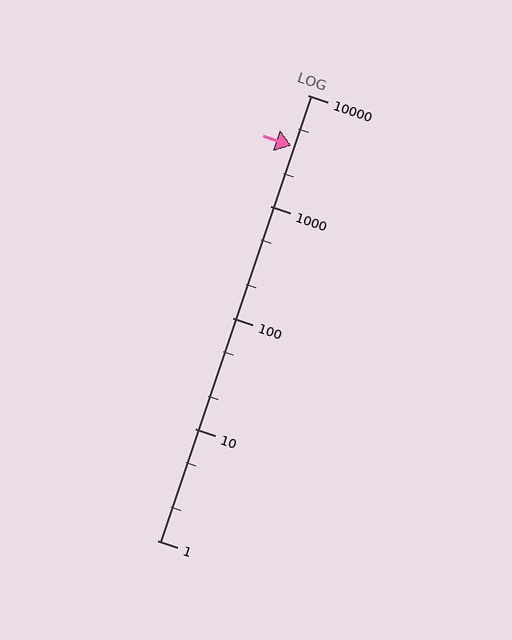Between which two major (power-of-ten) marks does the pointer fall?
The pointer is between 1000 and 10000.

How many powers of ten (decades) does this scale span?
The scale spans 4 decades, from 1 to 10000.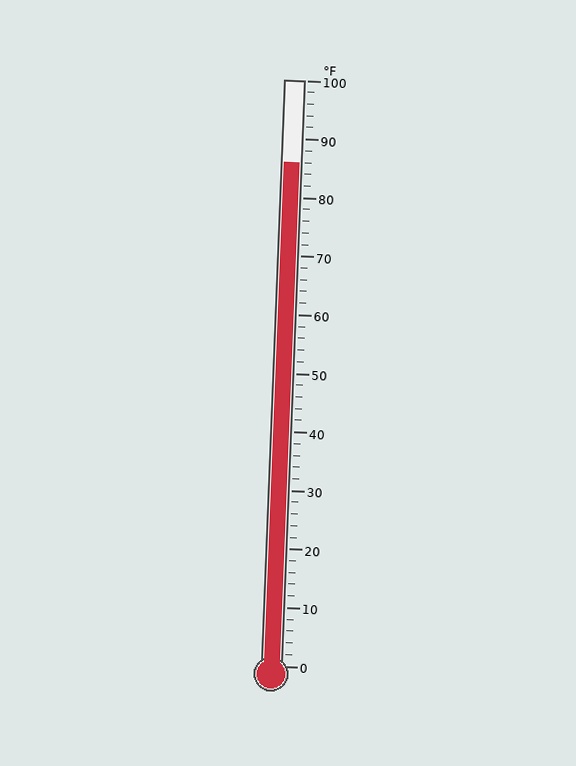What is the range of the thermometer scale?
The thermometer scale ranges from 0°F to 100°F.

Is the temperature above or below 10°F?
The temperature is above 10°F.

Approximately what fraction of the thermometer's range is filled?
The thermometer is filled to approximately 85% of its range.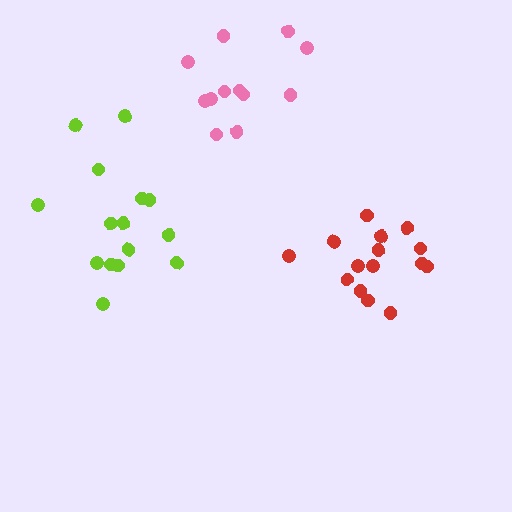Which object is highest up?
The pink cluster is topmost.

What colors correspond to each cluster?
The clusters are colored: red, pink, lime.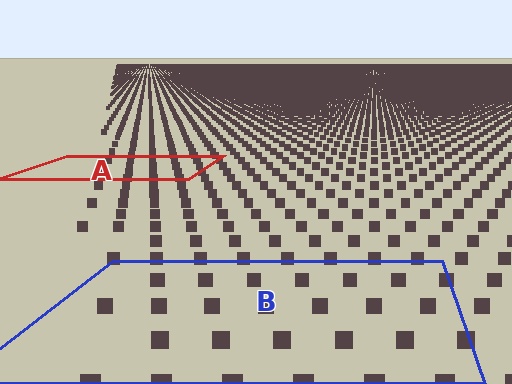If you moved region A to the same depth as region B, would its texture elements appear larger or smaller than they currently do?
They would appear larger. At a closer depth, the same texture elements are projected at a bigger on-screen size.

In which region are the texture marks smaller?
The texture marks are smaller in region A, because it is farther away.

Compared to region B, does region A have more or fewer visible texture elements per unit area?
Region A has more texture elements per unit area — they are packed more densely because it is farther away.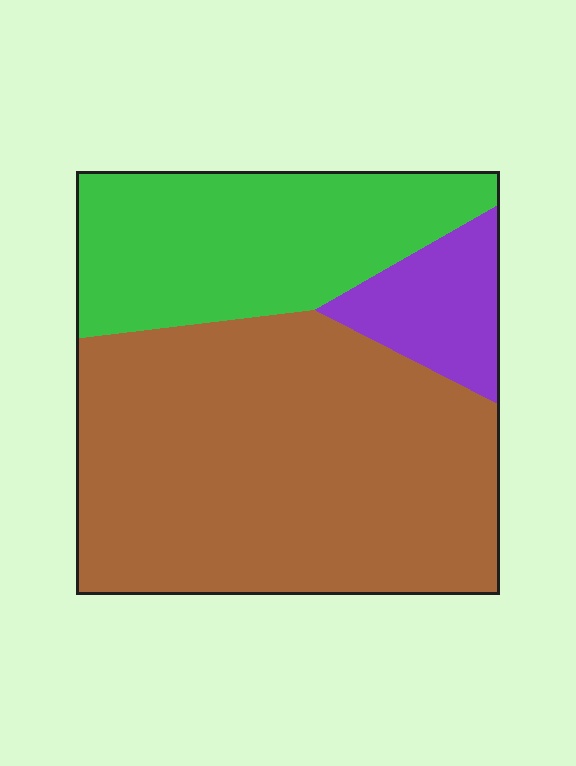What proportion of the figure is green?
Green covers 29% of the figure.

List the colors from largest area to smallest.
From largest to smallest: brown, green, purple.